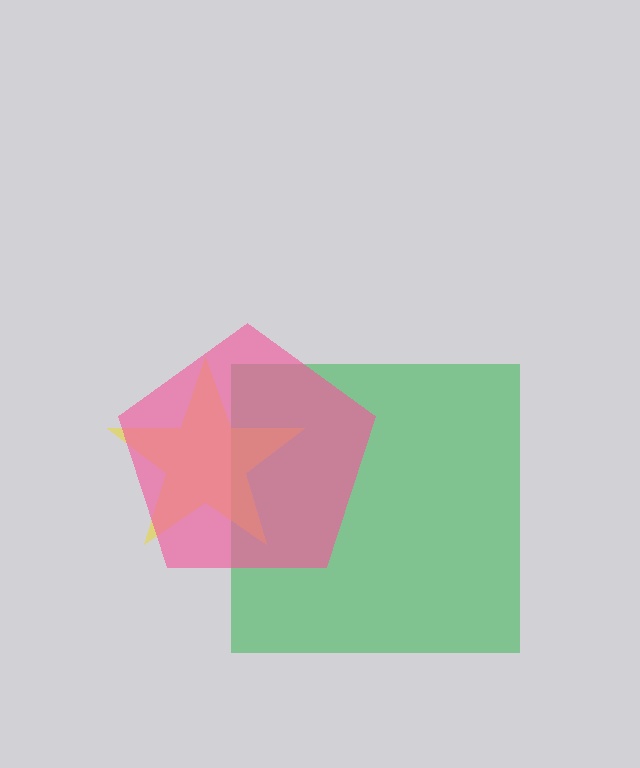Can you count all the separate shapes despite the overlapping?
Yes, there are 3 separate shapes.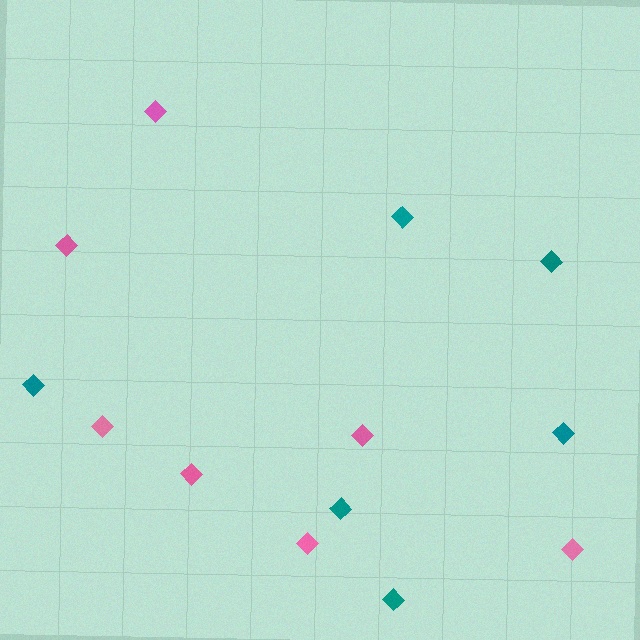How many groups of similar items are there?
There are 2 groups: one group of pink diamonds (7) and one group of teal diamonds (6).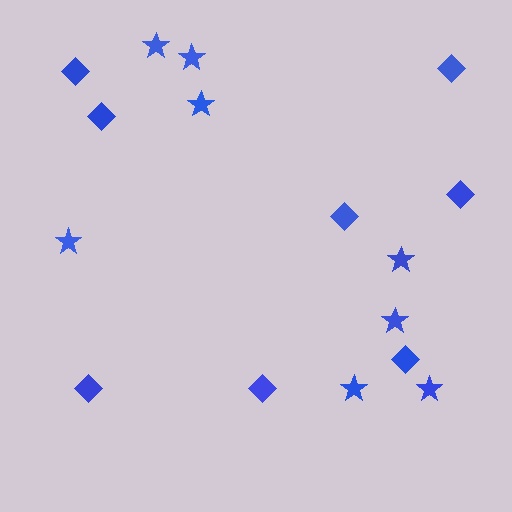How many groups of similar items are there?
There are 2 groups: one group of stars (8) and one group of diamonds (8).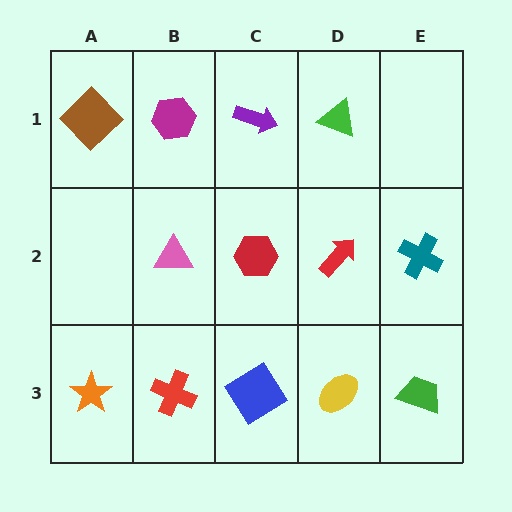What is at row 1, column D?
A green triangle.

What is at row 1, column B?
A magenta hexagon.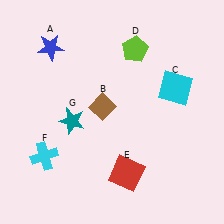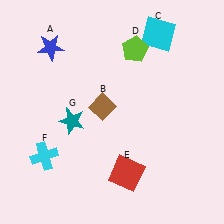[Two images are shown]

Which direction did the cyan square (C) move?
The cyan square (C) moved up.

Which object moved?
The cyan square (C) moved up.